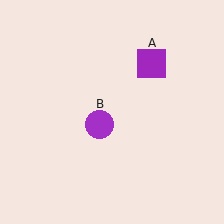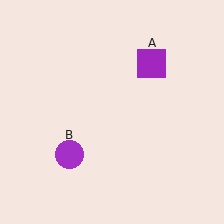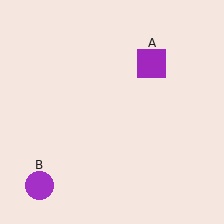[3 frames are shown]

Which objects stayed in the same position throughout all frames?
Purple square (object A) remained stationary.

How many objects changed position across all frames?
1 object changed position: purple circle (object B).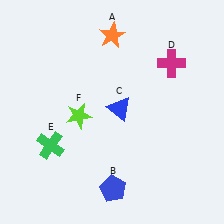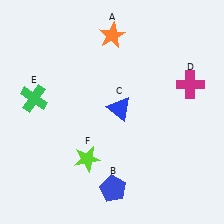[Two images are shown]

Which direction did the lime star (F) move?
The lime star (F) moved down.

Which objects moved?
The objects that moved are: the magenta cross (D), the green cross (E), the lime star (F).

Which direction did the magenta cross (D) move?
The magenta cross (D) moved down.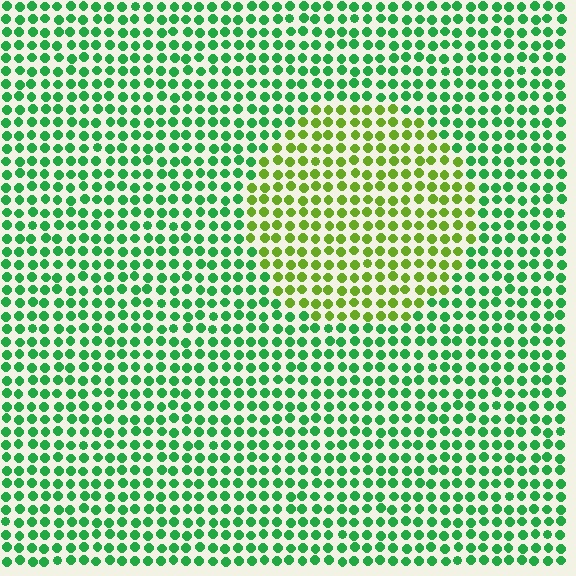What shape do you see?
I see a circle.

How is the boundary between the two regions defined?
The boundary is defined purely by a slight shift in hue (about 45 degrees). Spacing, size, and orientation are identical on both sides.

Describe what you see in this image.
The image is filled with small green elements in a uniform arrangement. A circle-shaped region is visible where the elements are tinted to a slightly different hue, forming a subtle color boundary.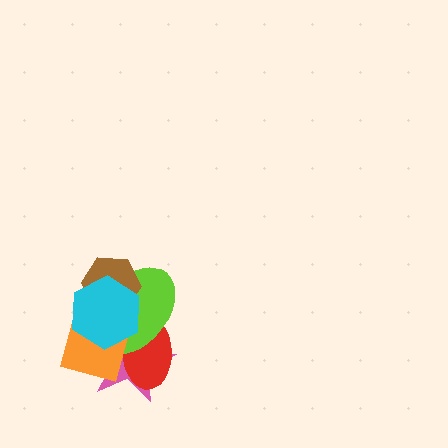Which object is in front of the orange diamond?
The cyan hexagon is in front of the orange diamond.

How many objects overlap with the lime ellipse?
5 objects overlap with the lime ellipse.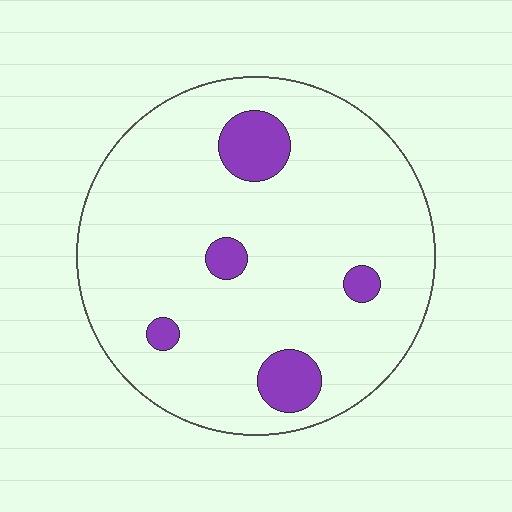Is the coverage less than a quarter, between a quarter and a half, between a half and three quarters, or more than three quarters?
Less than a quarter.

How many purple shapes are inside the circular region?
5.